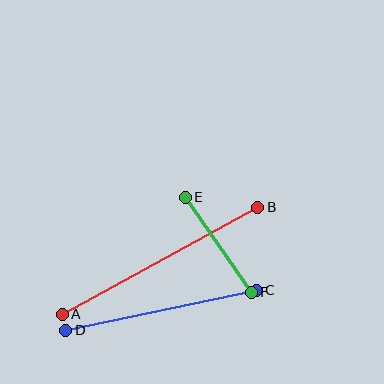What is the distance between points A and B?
The distance is approximately 223 pixels.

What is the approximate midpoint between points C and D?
The midpoint is at approximately (161, 310) pixels.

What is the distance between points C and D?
The distance is approximately 195 pixels.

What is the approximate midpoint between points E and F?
The midpoint is at approximately (218, 245) pixels.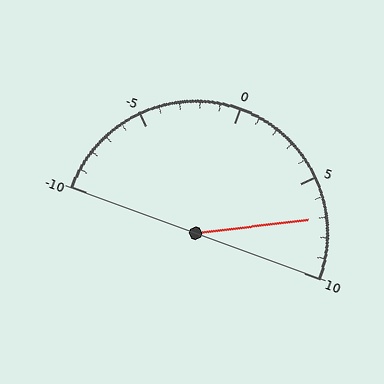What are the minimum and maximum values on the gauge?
The gauge ranges from -10 to 10.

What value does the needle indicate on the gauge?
The needle indicates approximately 7.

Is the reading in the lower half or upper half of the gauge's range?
The reading is in the upper half of the range (-10 to 10).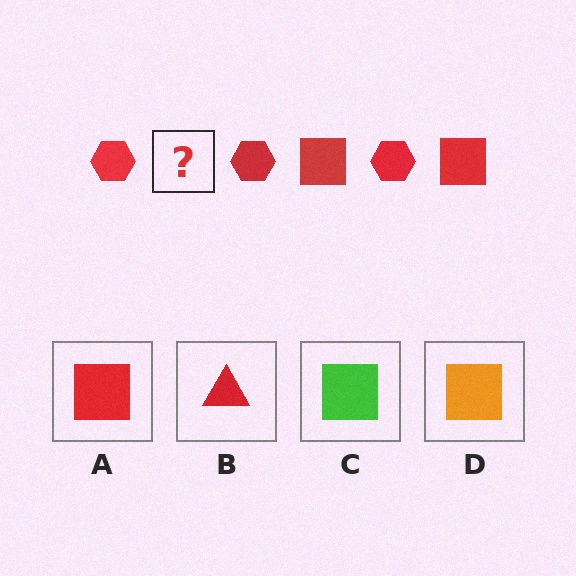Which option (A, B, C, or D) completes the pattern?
A.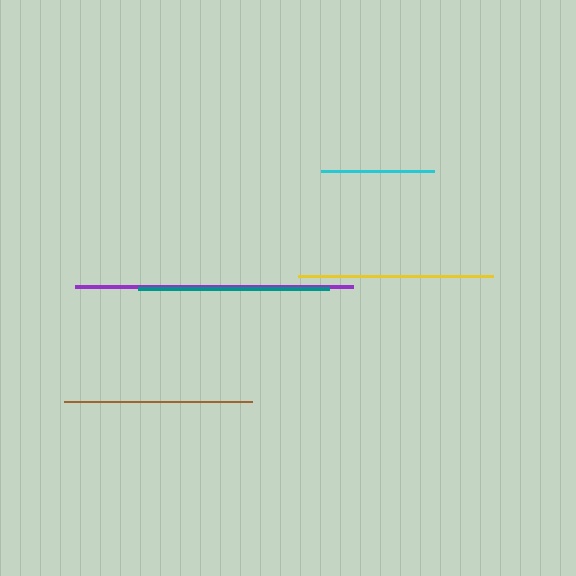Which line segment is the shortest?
The cyan line is the shortest at approximately 113 pixels.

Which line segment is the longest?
The purple line is the longest at approximately 279 pixels.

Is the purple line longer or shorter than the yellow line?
The purple line is longer than the yellow line.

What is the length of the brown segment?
The brown segment is approximately 188 pixels long.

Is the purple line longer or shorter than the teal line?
The purple line is longer than the teal line.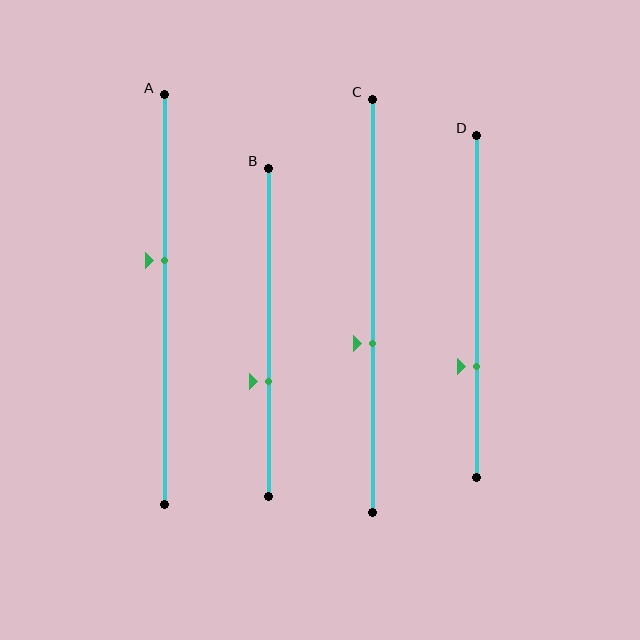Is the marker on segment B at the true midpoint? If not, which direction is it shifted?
No, the marker on segment B is shifted downward by about 15% of the segment length.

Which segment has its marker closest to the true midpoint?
Segment C has its marker closest to the true midpoint.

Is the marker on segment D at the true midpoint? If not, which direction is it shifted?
No, the marker on segment D is shifted downward by about 17% of the segment length.